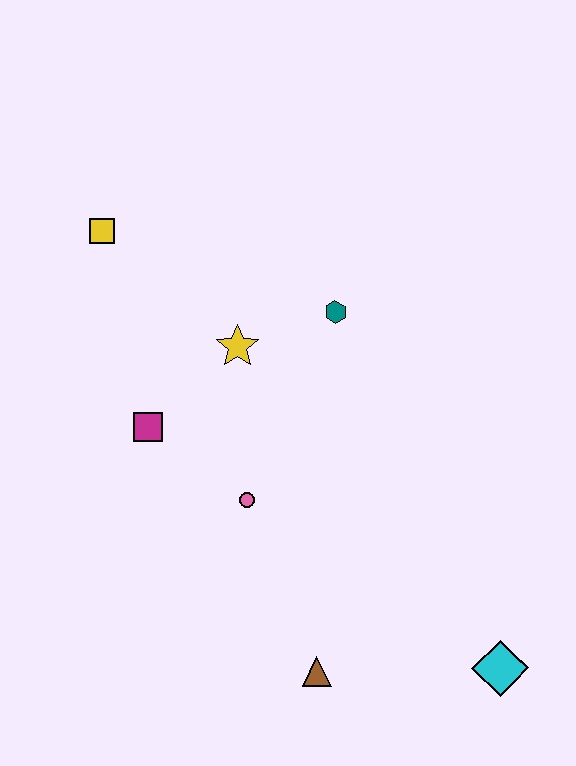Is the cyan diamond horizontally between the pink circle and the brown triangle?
No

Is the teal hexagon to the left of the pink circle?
No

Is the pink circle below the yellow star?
Yes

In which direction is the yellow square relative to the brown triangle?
The yellow square is above the brown triangle.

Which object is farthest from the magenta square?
The cyan diamond is farthest from the magenta square.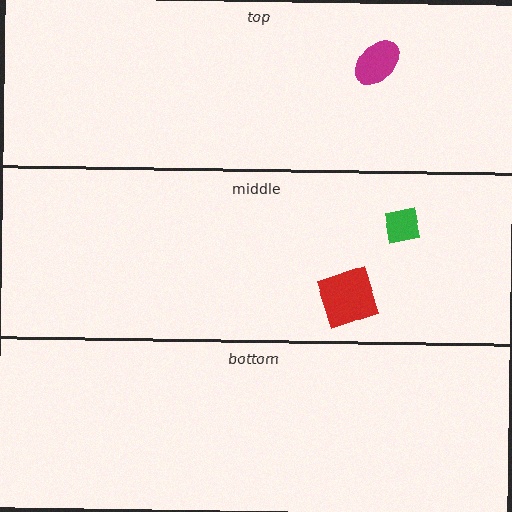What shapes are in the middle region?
The red square, the green square.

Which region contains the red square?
The middle region.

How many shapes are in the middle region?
2.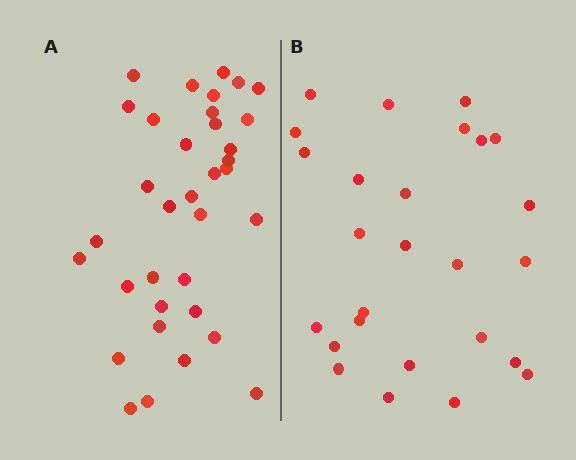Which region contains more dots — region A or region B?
Region A (the left region) has more dots.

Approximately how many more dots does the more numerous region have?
Region A has roughly 8 or so more dots than region B.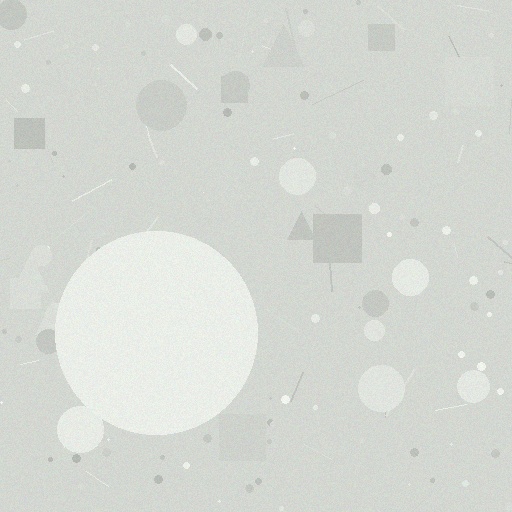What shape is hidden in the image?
A circle is hidden in the image.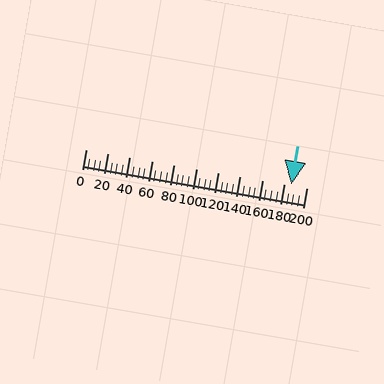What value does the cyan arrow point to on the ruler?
The cyan arrow points to approximately 186.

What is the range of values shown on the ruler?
The ruler shows values from 0 to 200.